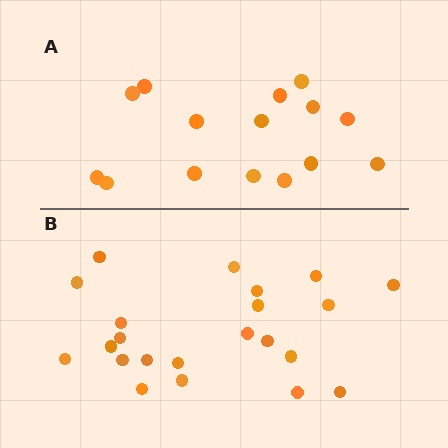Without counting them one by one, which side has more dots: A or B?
Region B (the bottom region) has more dots.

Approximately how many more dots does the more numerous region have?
Region B has roughly 8 or so more dots than region A.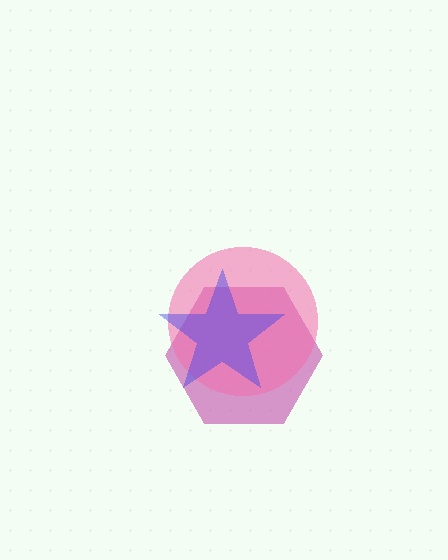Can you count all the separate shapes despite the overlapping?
Yes, there are 3 separate shapes.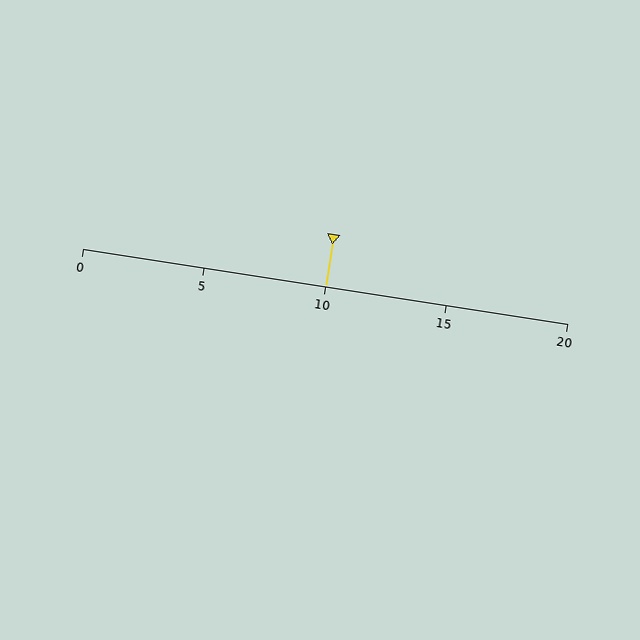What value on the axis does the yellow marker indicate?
The marker indicates approximately 10.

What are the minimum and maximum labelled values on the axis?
The axis runs from 0 to 20.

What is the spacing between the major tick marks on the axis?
The major ticks are spaced 5 apart.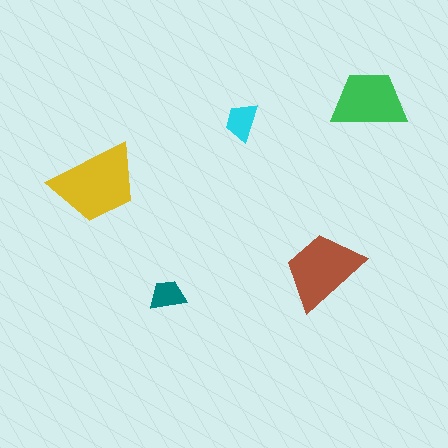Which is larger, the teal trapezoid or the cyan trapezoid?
The cyan one.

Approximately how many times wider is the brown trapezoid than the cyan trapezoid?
About 2 times wider.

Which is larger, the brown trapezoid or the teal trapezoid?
The brown one.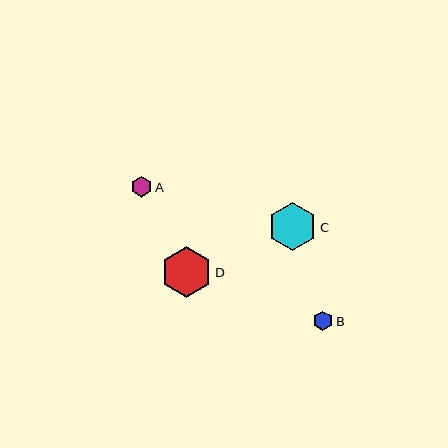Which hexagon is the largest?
Hexagon D is the largest with a size of approximately 51 pixels.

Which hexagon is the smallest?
Hexagon B is the smallest with a size of approximately 19 pixels.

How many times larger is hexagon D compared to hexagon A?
Hexagon D is approximately 2.5 times the size of hexagon A.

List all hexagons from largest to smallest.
From largest to smallest: D, C, A, B.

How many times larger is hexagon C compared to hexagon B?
Hexagon C is approximately 2.5 times the size of hexagon B.